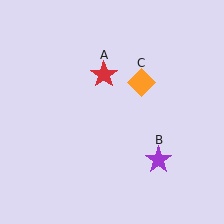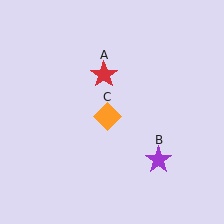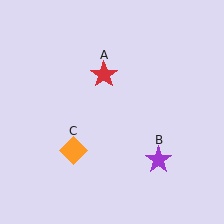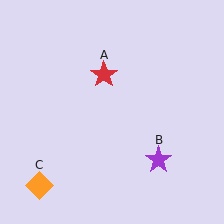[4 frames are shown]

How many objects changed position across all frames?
1 object changed position: orange diamond (object C).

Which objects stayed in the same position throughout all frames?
Red star (object A) and purple star (object B) remained stationary.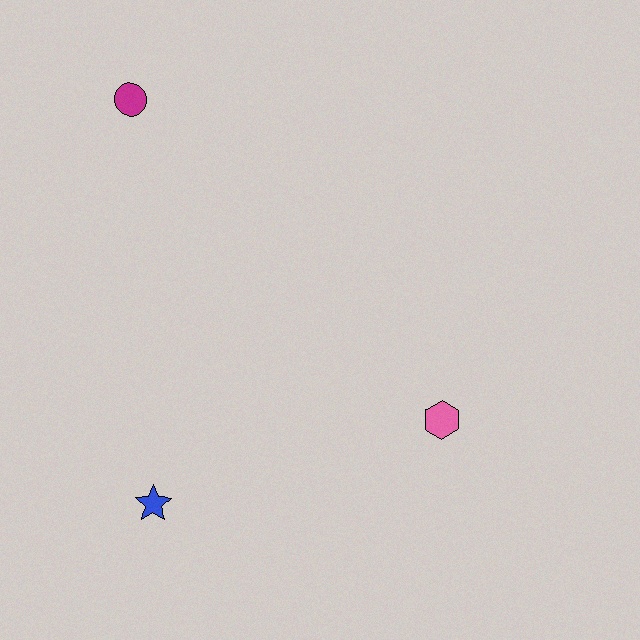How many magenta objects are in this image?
There is 1 magenta object.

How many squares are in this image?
There are no squares.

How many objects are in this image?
There are 3 objects.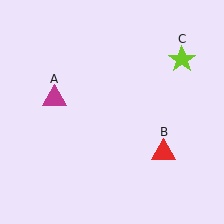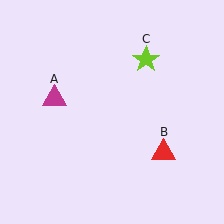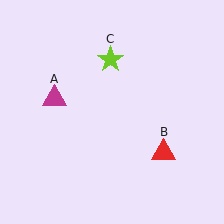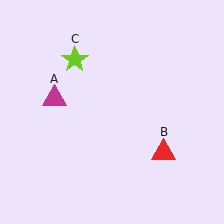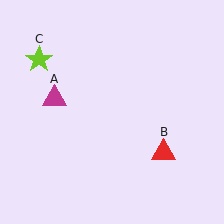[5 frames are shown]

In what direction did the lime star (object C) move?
The lime star (object C) moved left.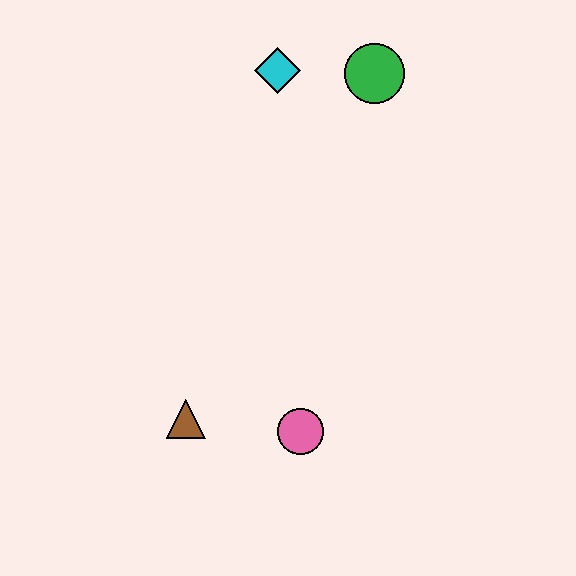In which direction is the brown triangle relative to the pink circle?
The brown triangle is to the left of the pink circle.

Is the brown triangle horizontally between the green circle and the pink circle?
No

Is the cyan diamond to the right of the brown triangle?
Yes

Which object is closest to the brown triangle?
The pink circle is closest to the brown triangle.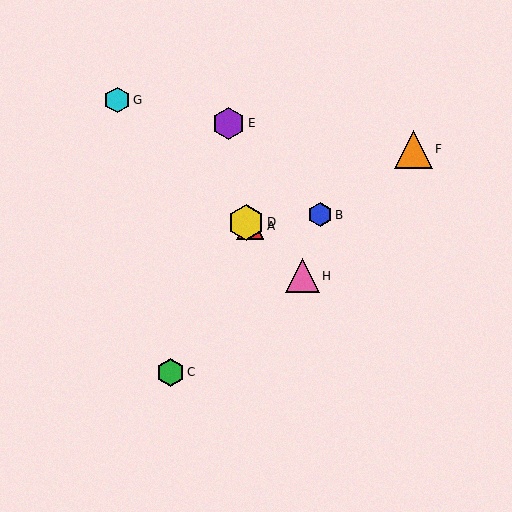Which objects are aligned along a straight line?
Objects A, D, G, H are aligned along a straight line.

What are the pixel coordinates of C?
Object C is at (170, 372).